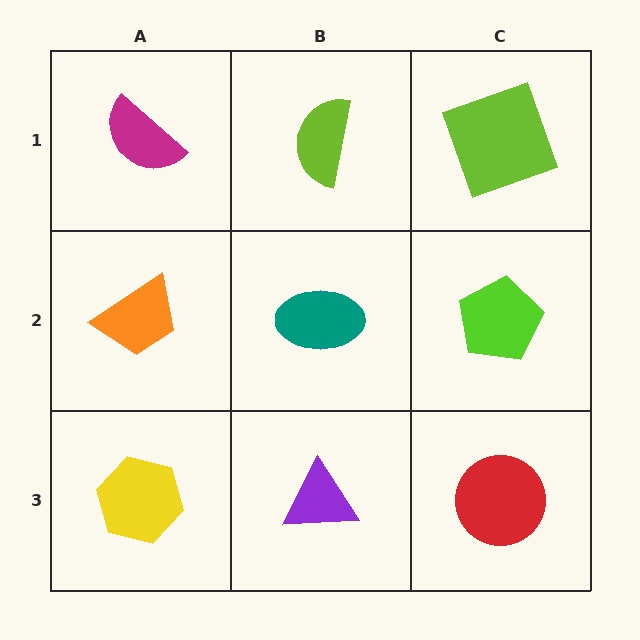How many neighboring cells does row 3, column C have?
2.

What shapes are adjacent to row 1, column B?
A teal ellipse (row 2, column B), a magenta semicircle (row 1, column A), a lime square (row 1, column C).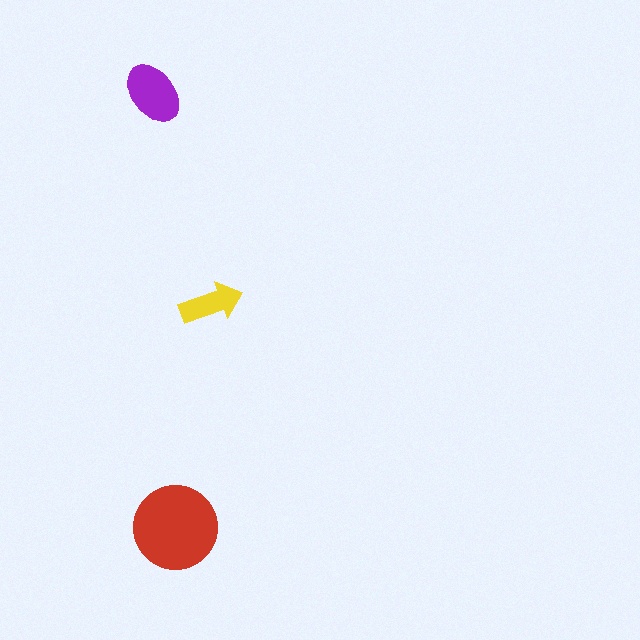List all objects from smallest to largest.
The yellow arrow, the purple ellipse, the red circle.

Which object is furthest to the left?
The purple ellipse is leftmost.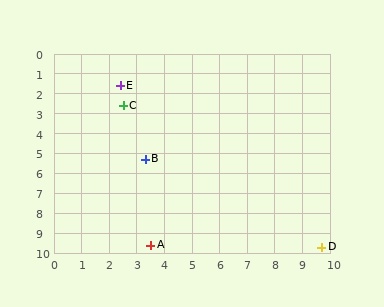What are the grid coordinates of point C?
Point C is at approximately (2.5, 2.6).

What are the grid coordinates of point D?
Point D is at approximately (9.7, 9.7).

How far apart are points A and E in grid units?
Points A and E are about 8.1 grid units apart.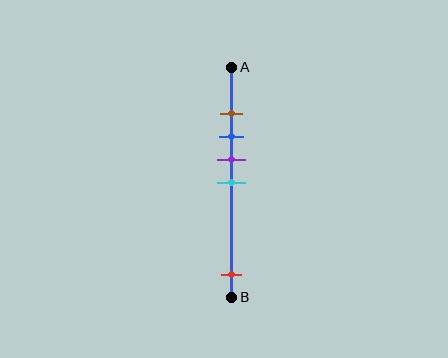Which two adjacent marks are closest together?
The brown and blue marks are the closest adjacent pair.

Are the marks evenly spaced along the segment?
No, the marks are not evenly spaced.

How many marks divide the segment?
There are 5 marks dividing the segment.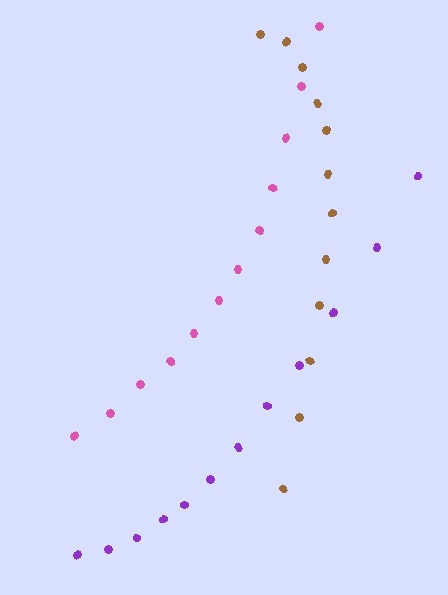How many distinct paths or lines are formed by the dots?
There are 3 distinct paths.